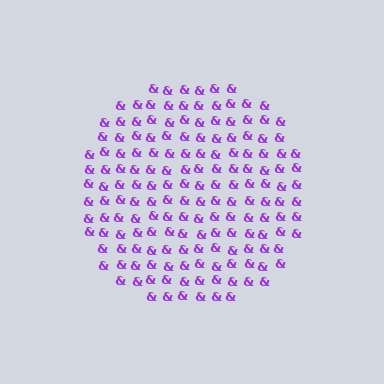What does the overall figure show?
The overall figure shows a circle.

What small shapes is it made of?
It is made of small ampersands.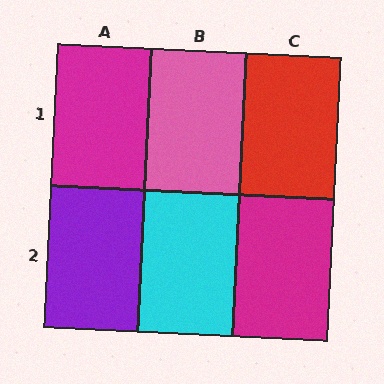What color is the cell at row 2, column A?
Purple.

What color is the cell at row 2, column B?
Cyan.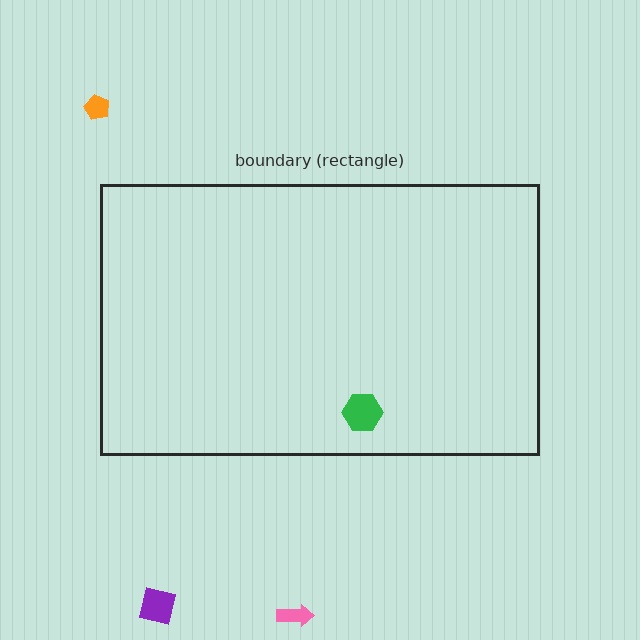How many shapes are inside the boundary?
1 inside, 3 outside.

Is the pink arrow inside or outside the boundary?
Outside.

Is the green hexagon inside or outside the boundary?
Inside.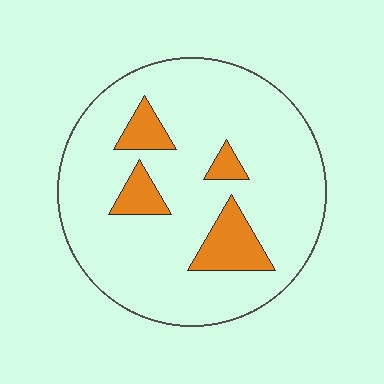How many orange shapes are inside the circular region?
4.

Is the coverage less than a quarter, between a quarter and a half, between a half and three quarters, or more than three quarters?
Less than a quarter.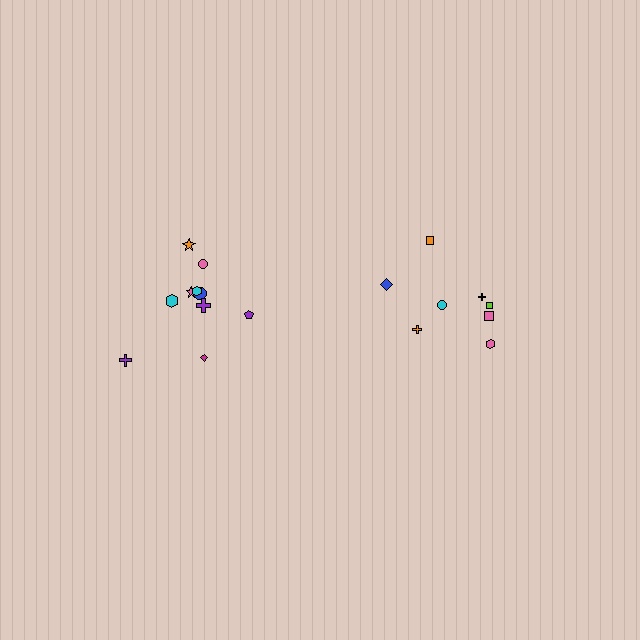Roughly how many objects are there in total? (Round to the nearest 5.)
Roughly 20 objects in total.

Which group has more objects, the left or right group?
The left group.